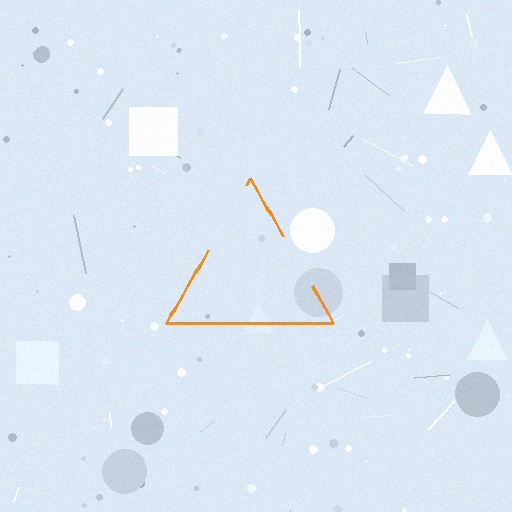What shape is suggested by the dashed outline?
The dashed outline suggests a triangle.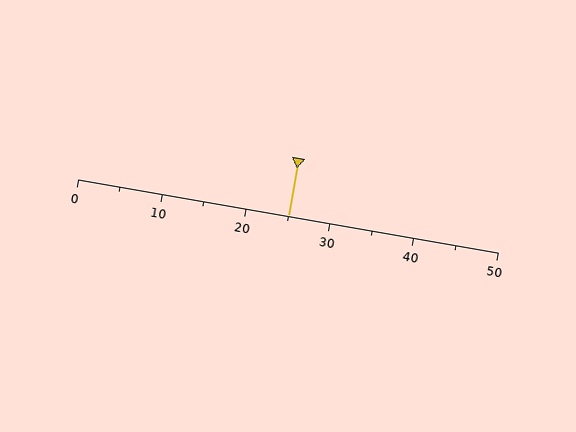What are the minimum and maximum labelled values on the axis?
The axis runs from 0 to 50.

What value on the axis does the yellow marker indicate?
The marker indicates approximately 25.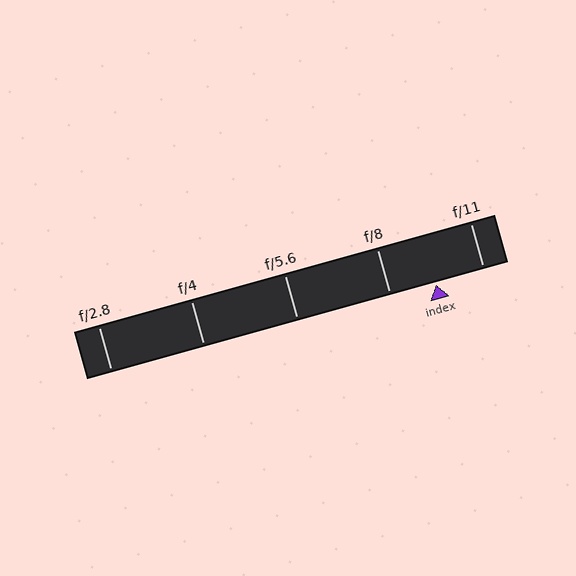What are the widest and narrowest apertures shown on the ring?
The widest aperture shown is f/2.8 and the narrowest is f/11.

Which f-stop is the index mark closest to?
The index mark is closest to f/8.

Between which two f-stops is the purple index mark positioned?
The index mark is between f/8 and f/11.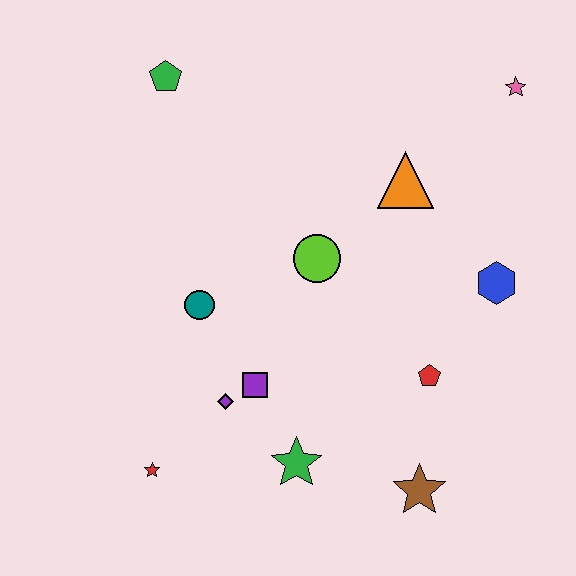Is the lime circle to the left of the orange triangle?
Yes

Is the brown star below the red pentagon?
Yes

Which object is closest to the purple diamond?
The purple square is closest to the purple diamond.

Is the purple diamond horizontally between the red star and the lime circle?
Yes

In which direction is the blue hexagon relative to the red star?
The blue hexagon is to the right of the red star.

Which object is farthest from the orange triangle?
The red star is farthest from the orange triangle.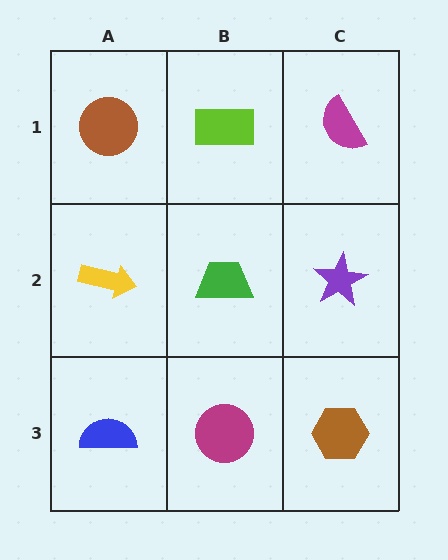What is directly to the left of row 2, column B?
A yellow arrow.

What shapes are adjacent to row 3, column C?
A purple star (row 2, column C), a magenta circle (row 3, column B).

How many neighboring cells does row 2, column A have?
3.